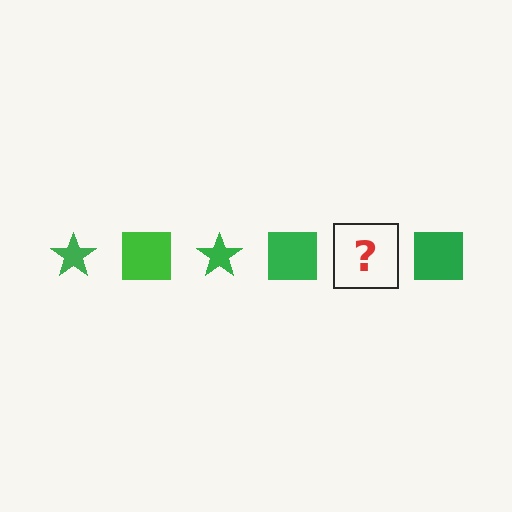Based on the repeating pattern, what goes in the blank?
The blank should be a green star.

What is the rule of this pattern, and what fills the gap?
The rule is that the pattern cycles through star, square shapes in green. The gap should be filled with a green star.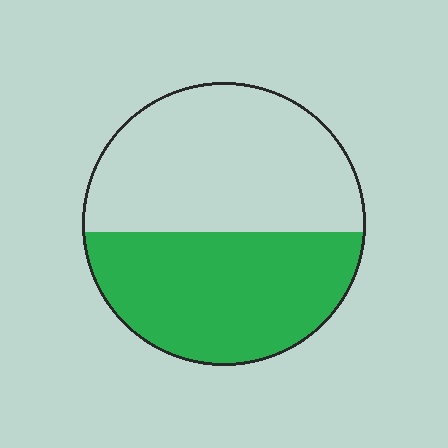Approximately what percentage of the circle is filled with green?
Approximately 45%.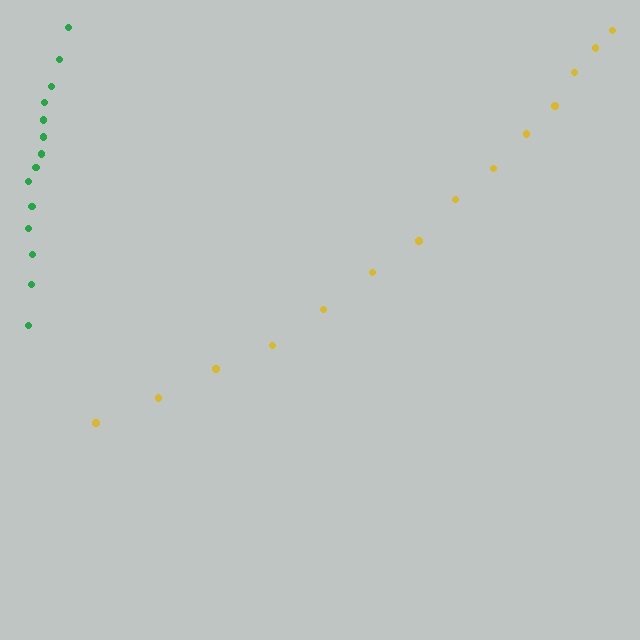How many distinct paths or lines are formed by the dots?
There are 2 distinct paths.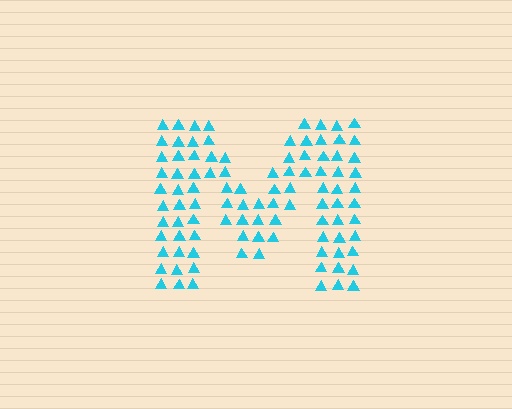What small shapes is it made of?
It is made of small triangles.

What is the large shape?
The large shape is the letter M.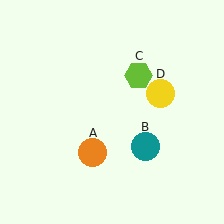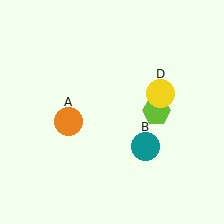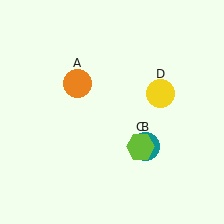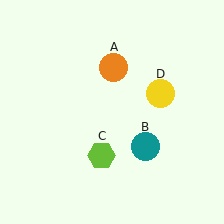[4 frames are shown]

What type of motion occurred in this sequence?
The orange circle (object A), lime hexagon (object C) rotated clockwise around the center of the scene.